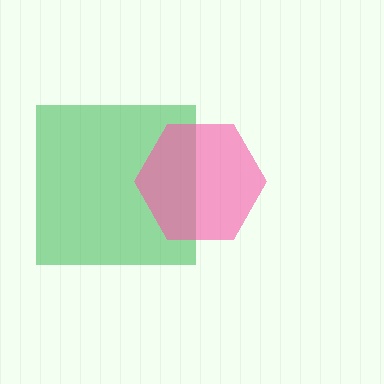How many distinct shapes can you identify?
There are 2 distinct shapes: a green square, a pink hexagon.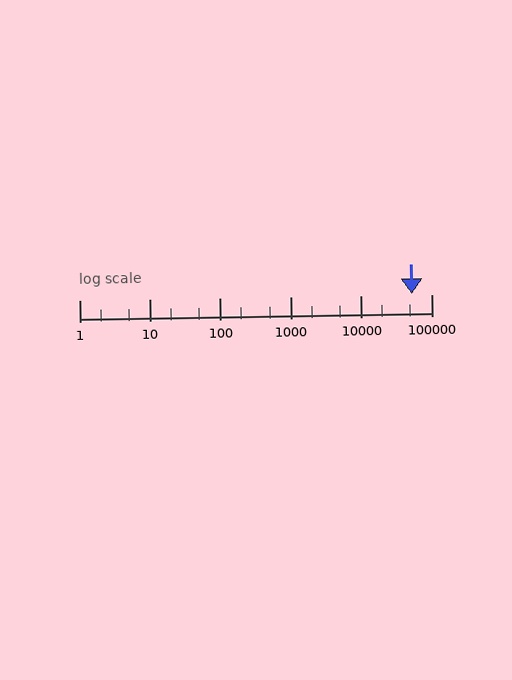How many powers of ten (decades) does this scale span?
The scale spans 5 decades, from 1 to 100000.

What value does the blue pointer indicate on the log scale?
The pointer indicates approximately 53000.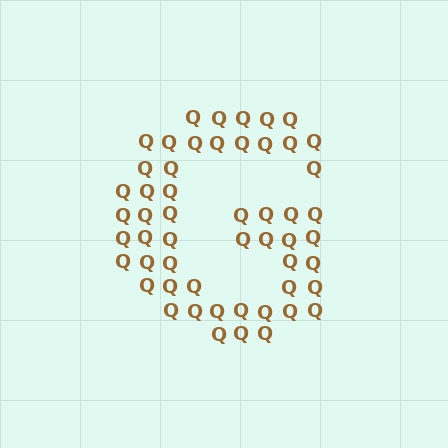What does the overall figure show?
The overall figure shows the letter G.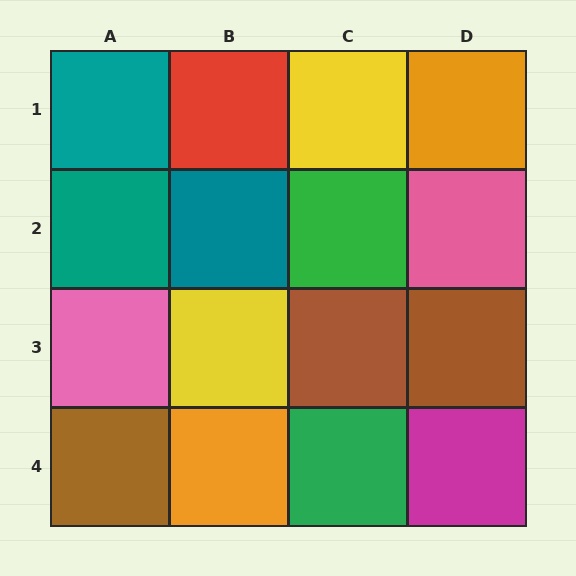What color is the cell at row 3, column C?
Brown.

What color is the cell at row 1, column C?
Yellow.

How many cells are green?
2 cells are green.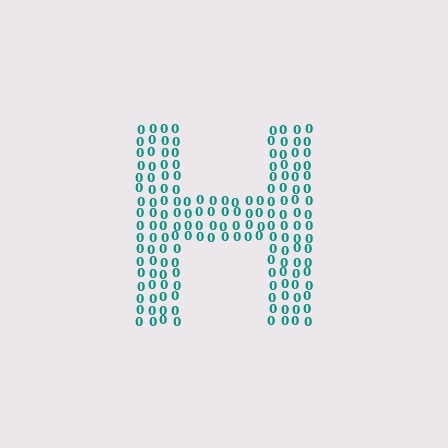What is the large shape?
The large shape is the letter H.